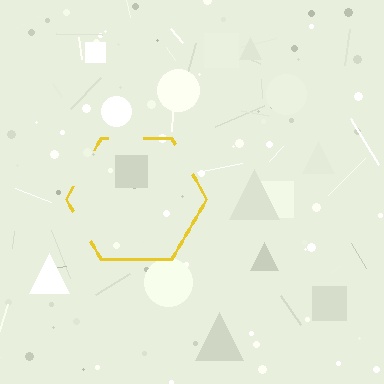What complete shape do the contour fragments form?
The contour fragments form a hexagon.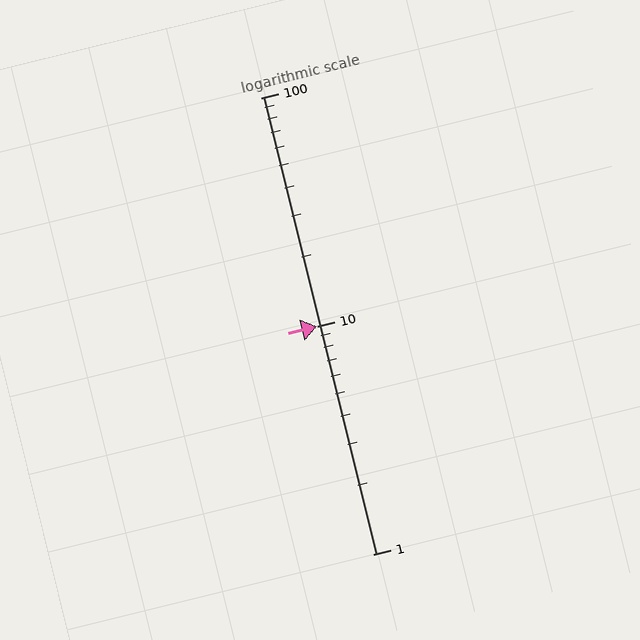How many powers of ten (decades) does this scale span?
The scale spans 2 decades, from 1 to 100.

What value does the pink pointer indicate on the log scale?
The pointer indicates approximately 10.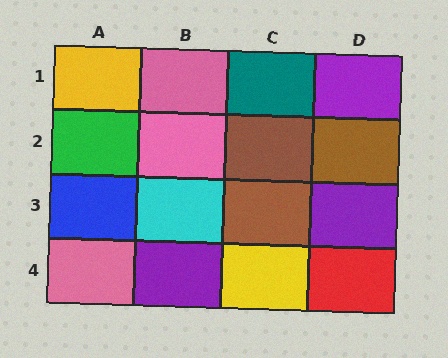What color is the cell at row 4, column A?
Pink.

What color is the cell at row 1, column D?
Purple.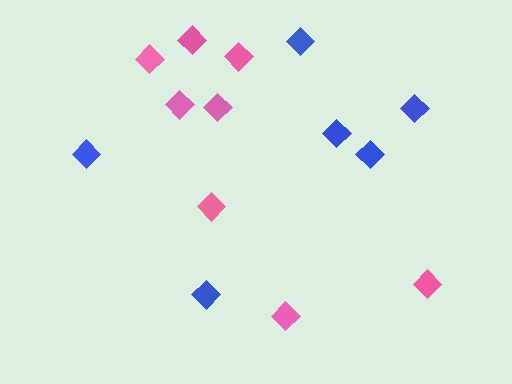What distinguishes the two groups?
There are 2 groups: one group of blue diamonds (6) and one group of pink diamonds (8).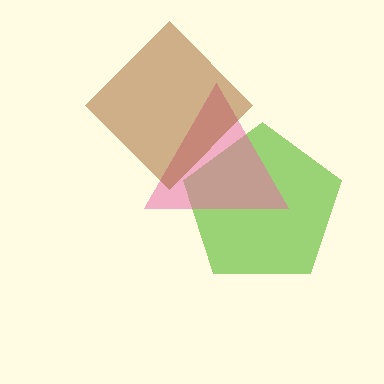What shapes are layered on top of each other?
The layered shapes are: a lime pentagon, a pink triangle, a brown diamond.